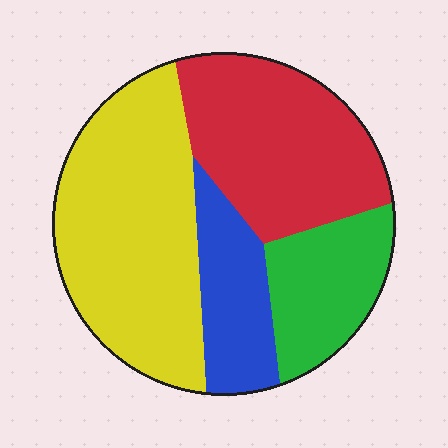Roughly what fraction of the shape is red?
Red covers about 30% of the shape.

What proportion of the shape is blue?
Blue covers roughly 15% of the shape.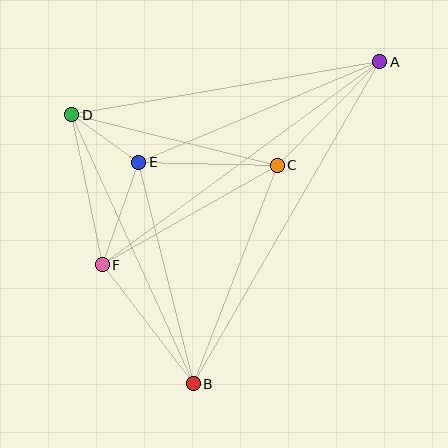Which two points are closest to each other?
Points D and E are closest to each other.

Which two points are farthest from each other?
Points A and B are farthest from each other.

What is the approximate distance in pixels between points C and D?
The distance between C and D is approximately 212 pixels.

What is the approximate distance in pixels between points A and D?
The distance between A and D is approximately 312 pixels.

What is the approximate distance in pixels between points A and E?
The distance between A and E is approximately 261 pixels.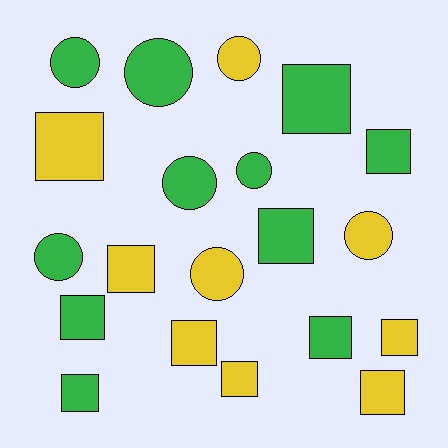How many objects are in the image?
There are 20 objects.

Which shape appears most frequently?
Square, with 12 objects.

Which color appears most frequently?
Green, with 11 objects.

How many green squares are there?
There are 6 green squares.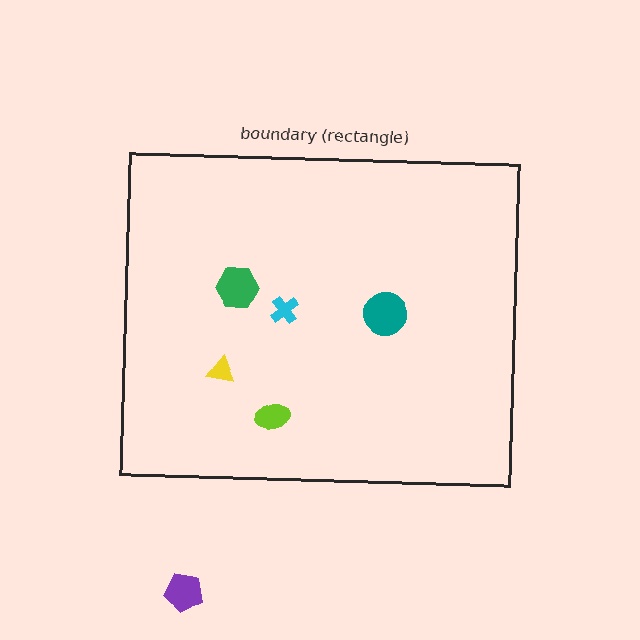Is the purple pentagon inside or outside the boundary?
Outside.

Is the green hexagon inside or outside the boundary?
Inside.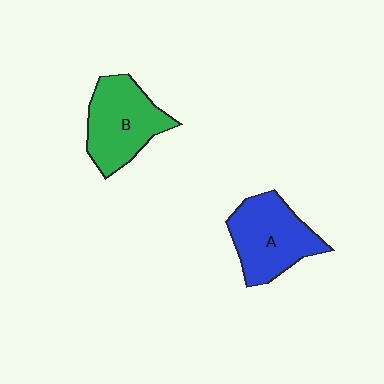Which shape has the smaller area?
Shape B (green).